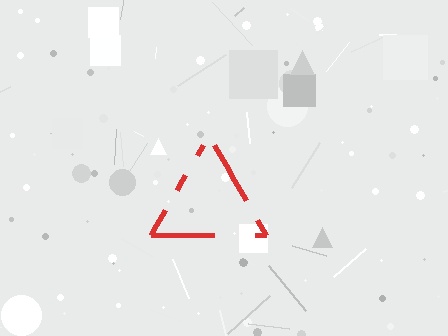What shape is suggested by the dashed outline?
The dashed outline suggests a triangle.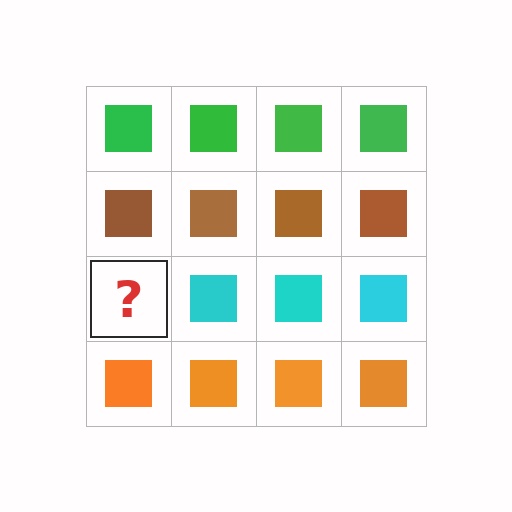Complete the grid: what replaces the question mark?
The question mark should be replaced with a cyan square.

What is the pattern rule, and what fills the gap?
The rule is that each row has a consistent color. The gap should be filled with a cyan square.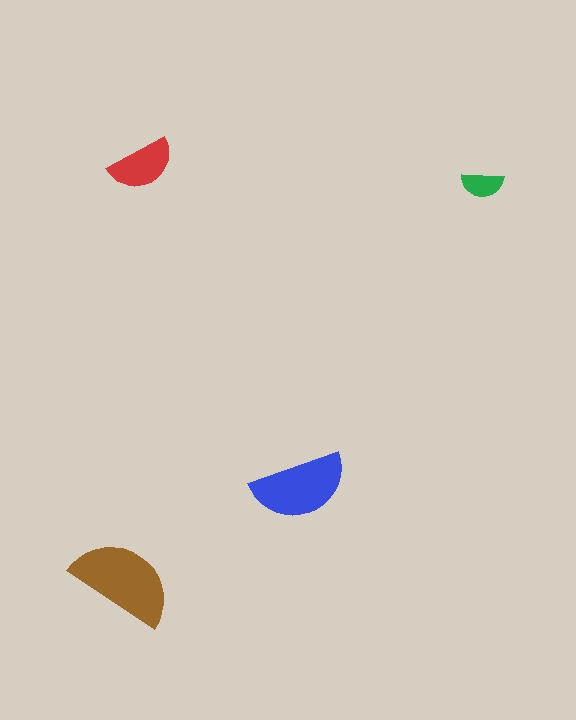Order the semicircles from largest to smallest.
the brown one, the blue one, the red one, the green one.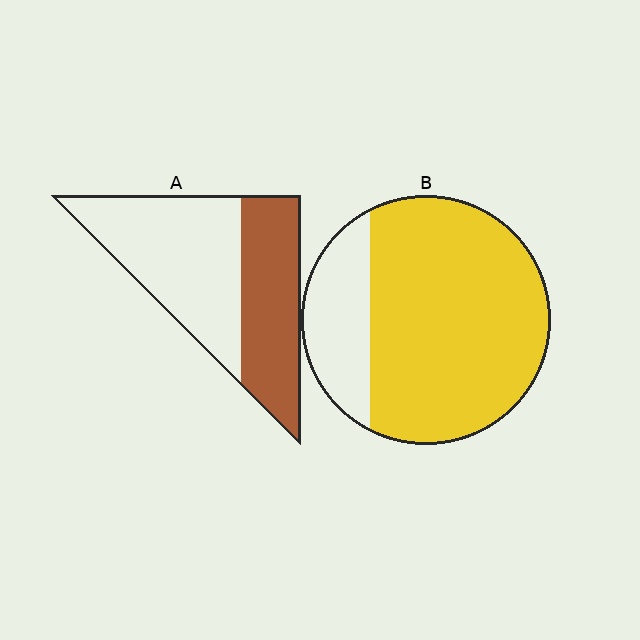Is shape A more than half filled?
No.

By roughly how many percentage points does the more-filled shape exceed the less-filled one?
By roughly 35 percentage points (B over A).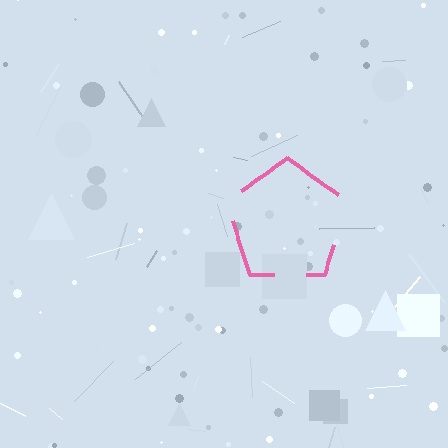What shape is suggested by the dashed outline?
The dashed outline suggests a pentagon.